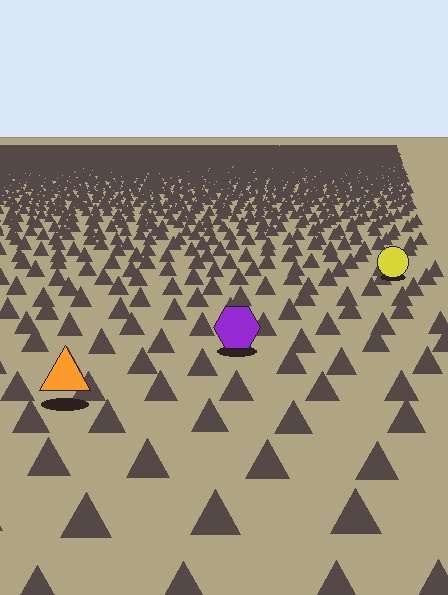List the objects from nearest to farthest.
From nearest to farthest: the orange triangle, the purple hexagon, the yellow circle.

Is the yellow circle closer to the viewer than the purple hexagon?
No. The purple hexagon is closer — you can tell from the texture gradient: the ground texture is coarser near it.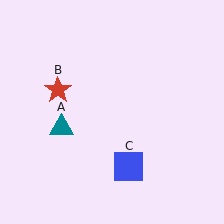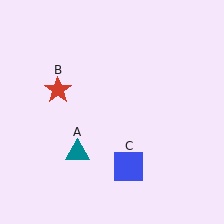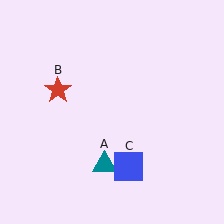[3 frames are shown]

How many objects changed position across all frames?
1 object changed position: teal triangle (object A).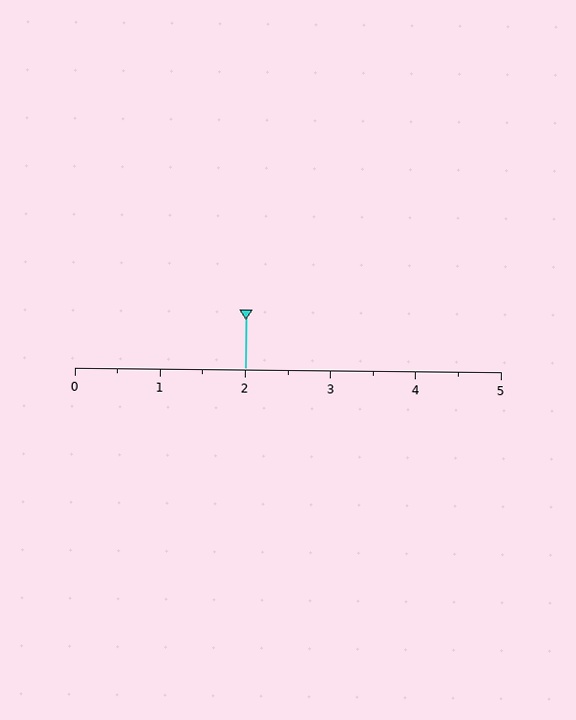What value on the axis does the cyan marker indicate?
The marker indicates approximately 2.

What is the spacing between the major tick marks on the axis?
The major ticks are spaced 1 apart.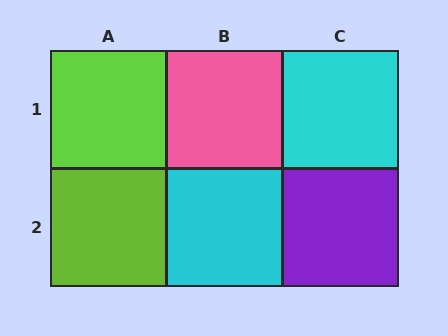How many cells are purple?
1 cell is purple.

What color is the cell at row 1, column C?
Cyan.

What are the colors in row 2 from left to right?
Lime, cyan, purple.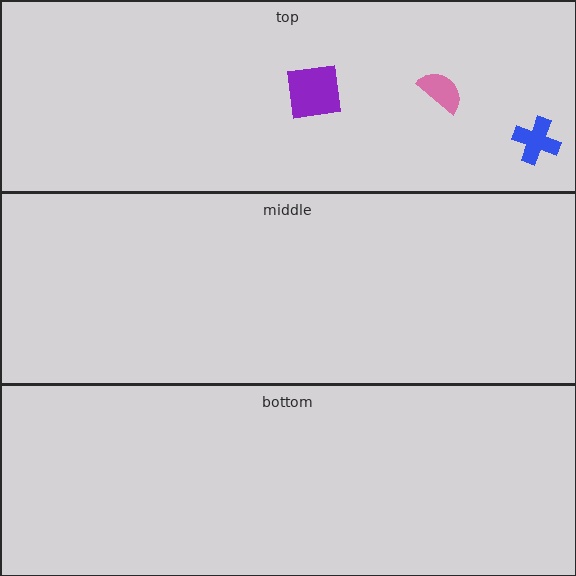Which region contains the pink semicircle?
The top region.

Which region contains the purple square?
The top region.